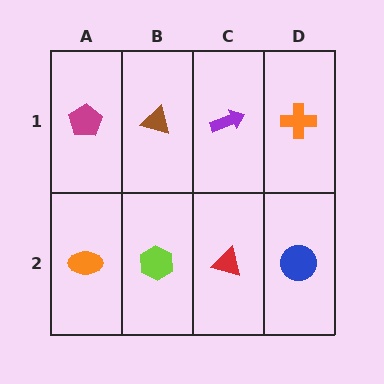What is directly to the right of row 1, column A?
A brown triangle.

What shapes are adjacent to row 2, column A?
A magenta pentagon (row 1, column A), a lime hexagon (row 2, column B).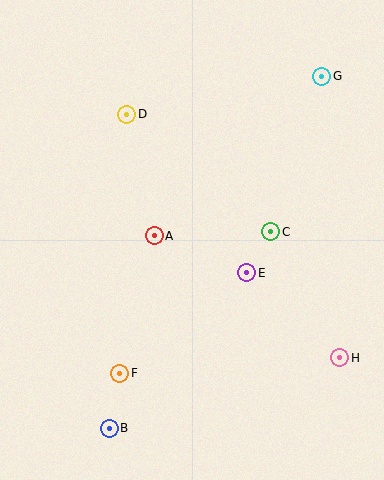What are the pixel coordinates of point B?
Point B is at (109, 428).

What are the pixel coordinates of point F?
Point F is at (120, 373).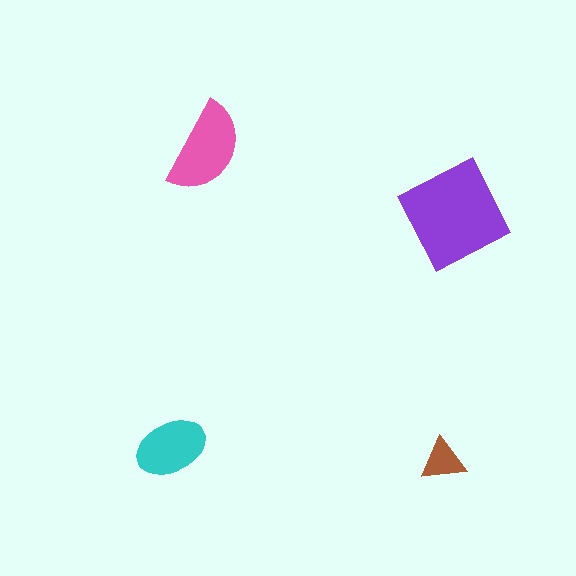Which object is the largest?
The purple square.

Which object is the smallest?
The brown triangle.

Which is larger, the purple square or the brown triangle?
The purple square.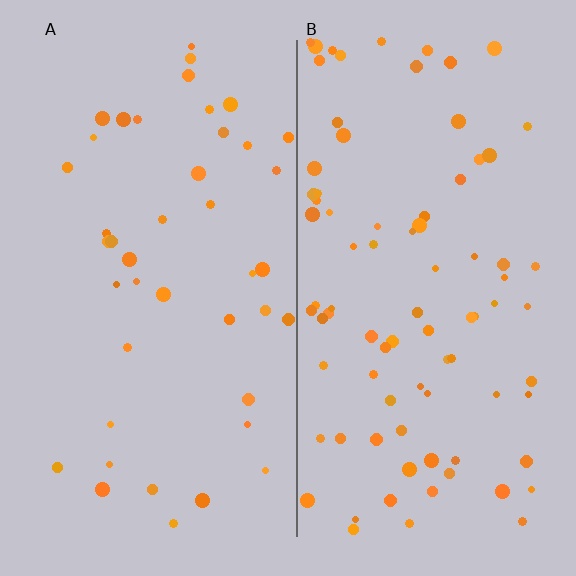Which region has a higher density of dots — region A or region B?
B (the right).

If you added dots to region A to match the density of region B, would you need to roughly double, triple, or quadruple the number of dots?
Approximately double.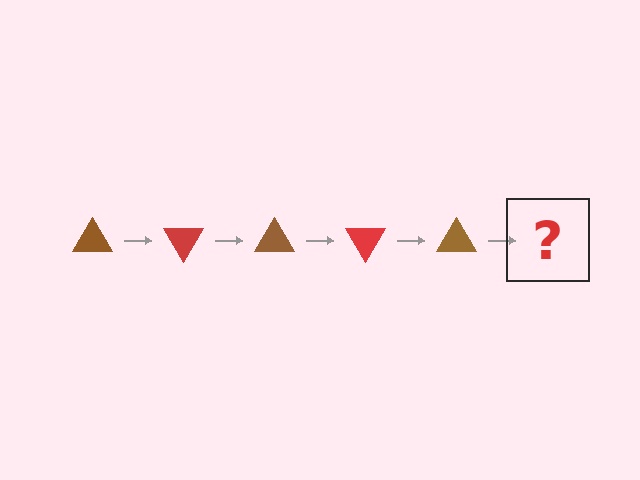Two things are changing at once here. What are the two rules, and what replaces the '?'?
The two rules are that it rotates 60 degrees each step and the color cycles through brown and red. The '?' should be a red triangle, rotated 300 degrees from the start.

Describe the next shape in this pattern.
It should be a red triangle, rotated 300 degrees from the start.